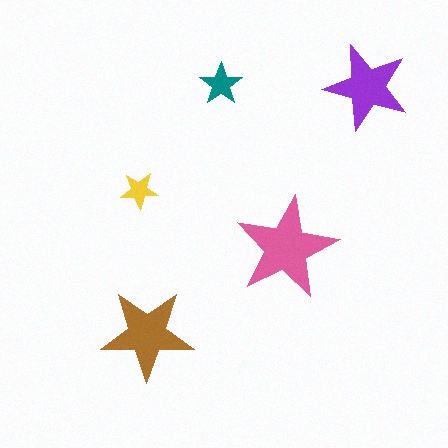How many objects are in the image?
There are 5 objects in the image.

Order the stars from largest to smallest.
the pink one, the brown one, the purple one, the teal one, the yellow one.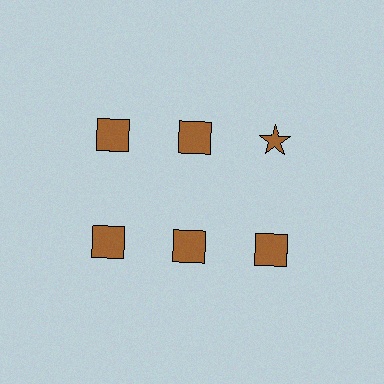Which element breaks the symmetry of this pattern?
The brown star in the top row, center column breaks the symmetry. All other shapes are brown squares.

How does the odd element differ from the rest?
It has a different shape: star instead of square.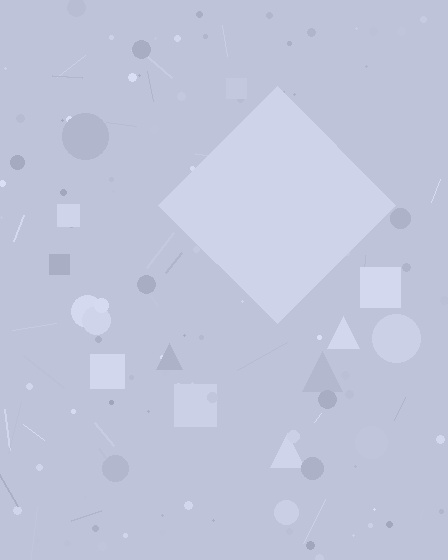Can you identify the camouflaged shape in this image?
The camouflaged shape is a diamond.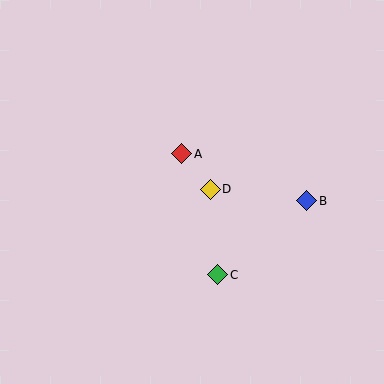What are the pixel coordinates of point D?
Point D is at (210, 189).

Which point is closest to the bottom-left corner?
Point C is closest to the bottom-left corner.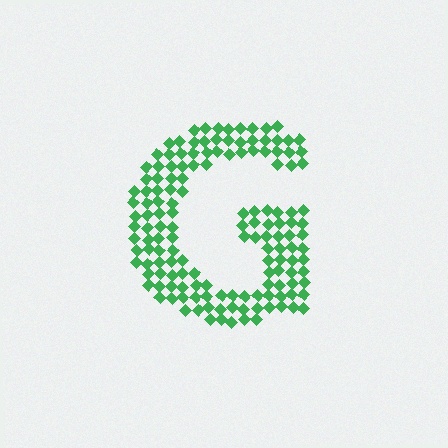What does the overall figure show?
The overall figure shows the letter G.